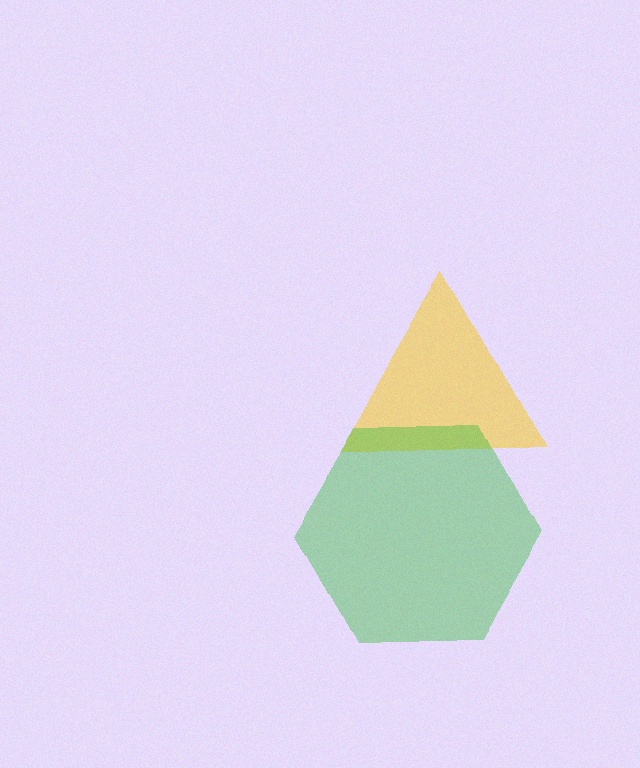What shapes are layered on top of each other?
The layered shapes are: a yellow triangle, a green hexagon.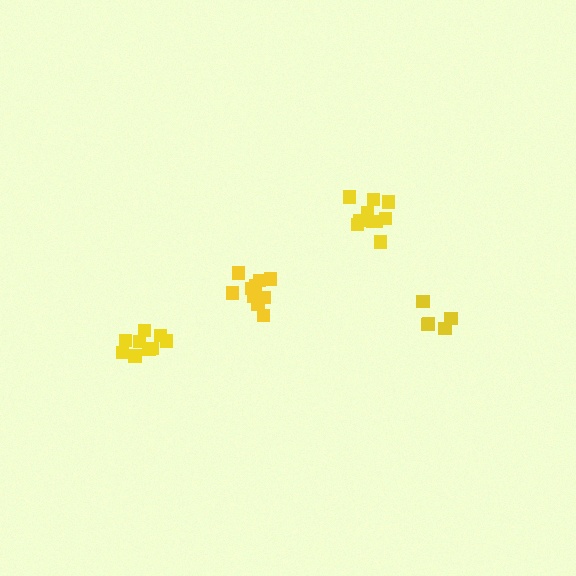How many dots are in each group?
Group 1: 9 dots, Group 2: 11 dots, Group 3: 5 dots, Group 4: 10 dots (35 total).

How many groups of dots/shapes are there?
There are 4 groups.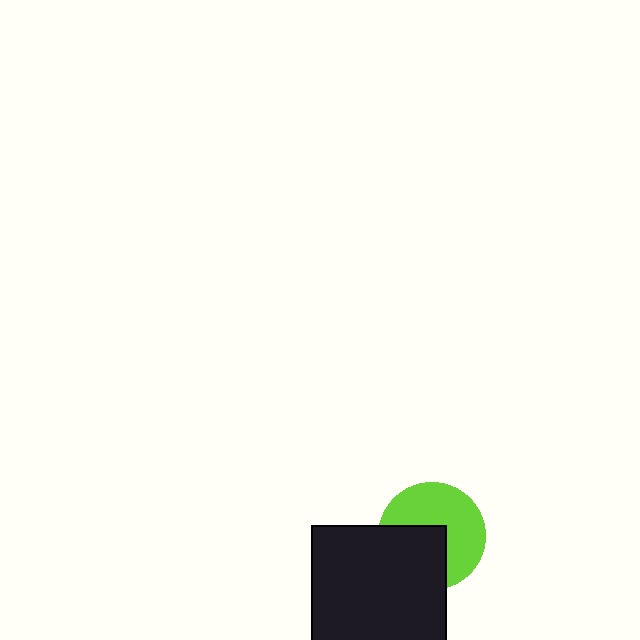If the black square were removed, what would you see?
You would see the complete lime circle.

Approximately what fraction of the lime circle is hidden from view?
Roughly 42% of the lime circle is hidden behind the black square.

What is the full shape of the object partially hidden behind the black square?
The partially hidden object is a lime circle.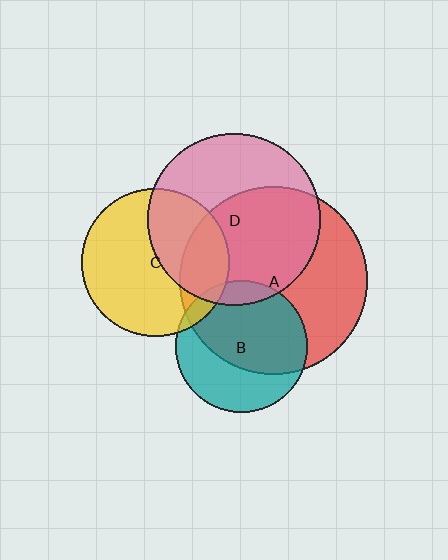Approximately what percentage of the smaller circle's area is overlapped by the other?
Approximately 55%.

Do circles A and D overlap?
Yes.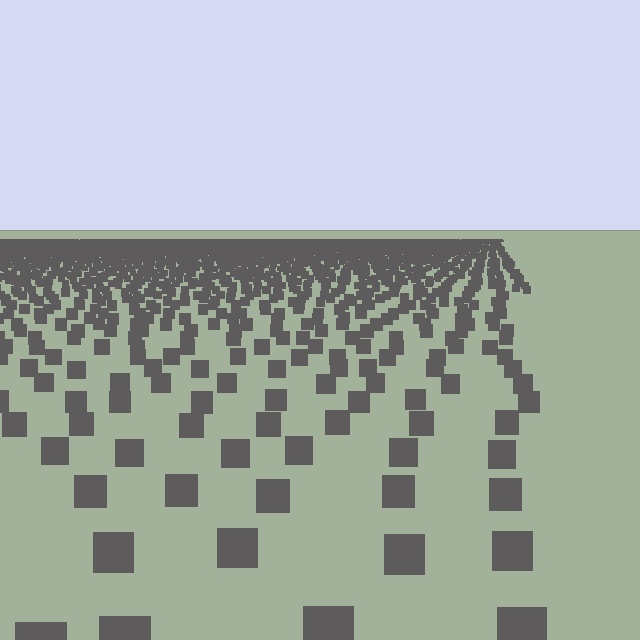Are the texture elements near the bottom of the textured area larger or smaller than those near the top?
Larger. Near the bottom, elements are closer to the viewer and appear at a bigger on-screen size.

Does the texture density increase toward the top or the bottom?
Density increases toward the top.